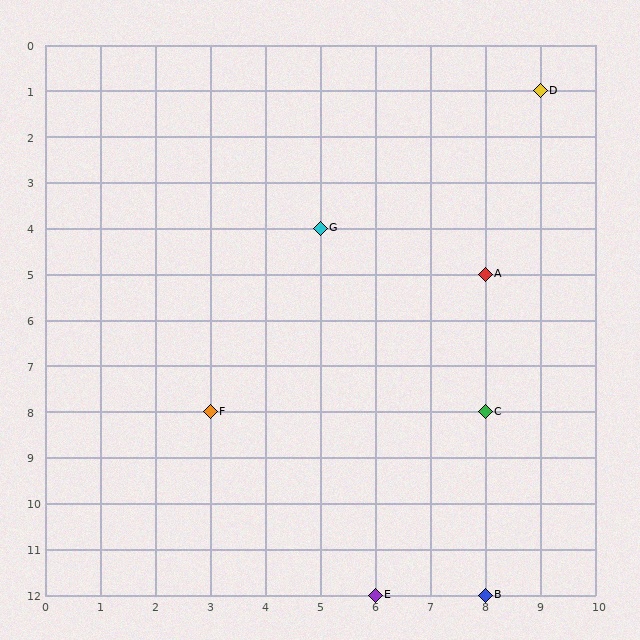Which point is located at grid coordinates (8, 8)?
Point C is at (8, 8).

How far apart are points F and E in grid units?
Points F and E are 3 columns and 4 rows apart (about 5.0 grid units diagonally).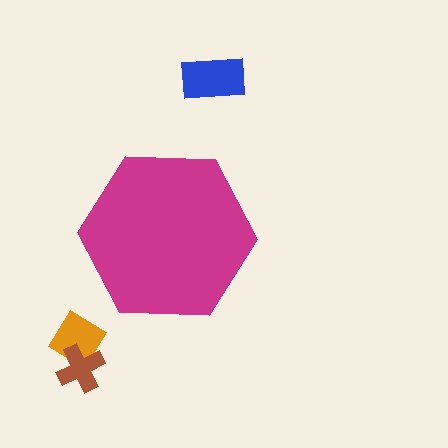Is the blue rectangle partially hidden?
No, the blue rectangle is fully visible.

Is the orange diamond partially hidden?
No, the orange diamond is fully visible.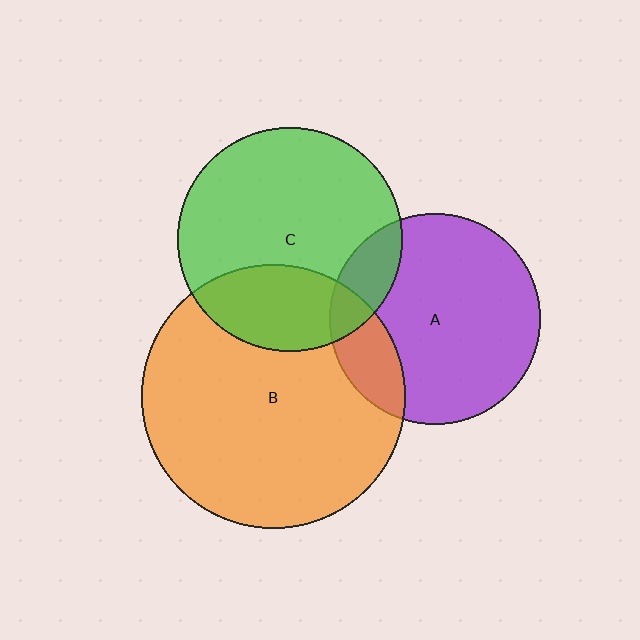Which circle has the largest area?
Circle B (orange).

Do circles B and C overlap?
Yes.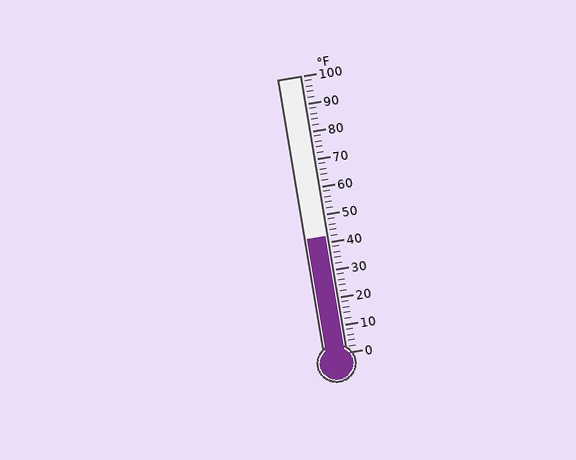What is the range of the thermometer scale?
The thermometer scale ranges from 0°F to 100°F.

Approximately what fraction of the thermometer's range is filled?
The thermometer is filled to approximately 40% of its range.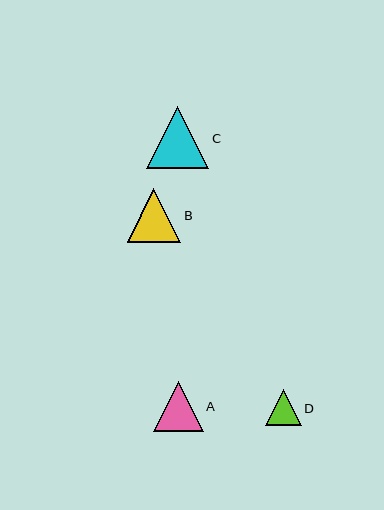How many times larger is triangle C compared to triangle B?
Triangle C is approximately 1.2 times the size of triangle B.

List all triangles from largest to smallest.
From largest to smallest: C, B, A, D.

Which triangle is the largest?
Triangle C is the largest with a size of approximately 62 pixels.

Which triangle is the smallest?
Triangle D is the smallest with a size of approximately 36 pixels.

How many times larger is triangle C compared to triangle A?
Triangle C is approximately 1.2 times the size of triangle A.